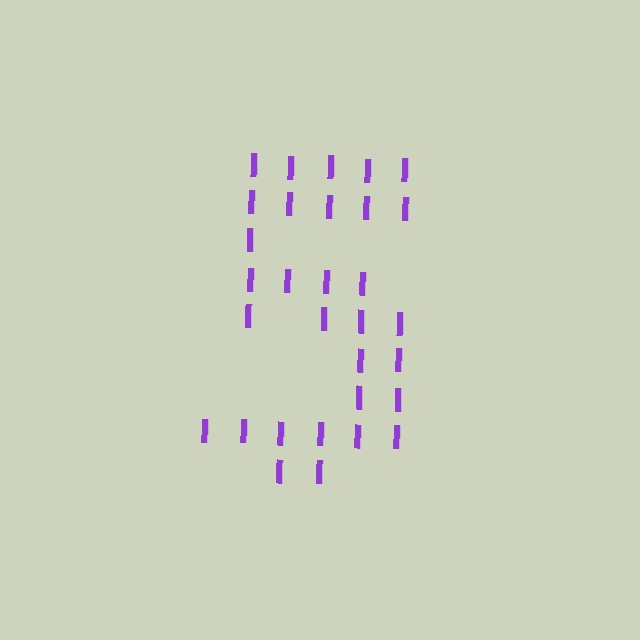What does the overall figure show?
The overall figure shows the digit 5.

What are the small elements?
The small elements are letter I's.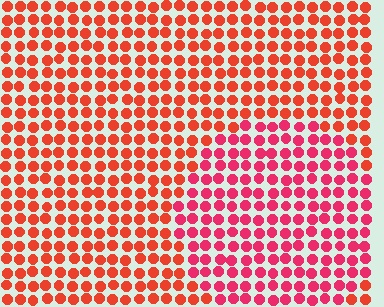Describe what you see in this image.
The image is filled with small red elements in a uniform arrangement. A circle-shaped region is visible where the elements are tinted to a slightly different hue, forming a subtle color boundary.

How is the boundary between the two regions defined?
The boundary is defined purely by a slight shift in hue (about 27 degrees). Spacing, size, and orientation are identical on both sides.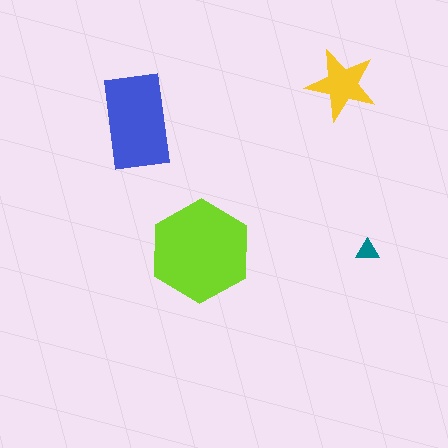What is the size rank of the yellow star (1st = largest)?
3rd.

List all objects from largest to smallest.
The lime hexagon, the blue rectangle, the yellow star, the teal triangle.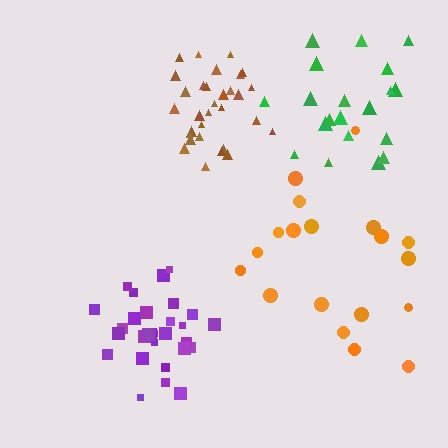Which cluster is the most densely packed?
Purple.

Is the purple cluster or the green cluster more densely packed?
Purple.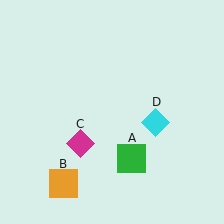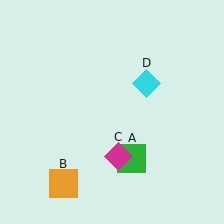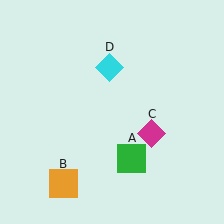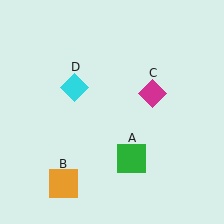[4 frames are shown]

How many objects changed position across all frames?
2 objects changed position: magenta diamond (object C), cyan diamond (object D).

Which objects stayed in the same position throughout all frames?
Green square (object A) and orange square (object B) remained stationary.